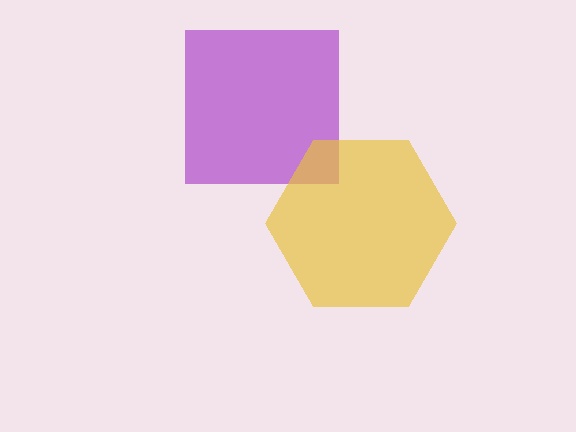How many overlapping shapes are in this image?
There are 2 overlapping shapes in the image.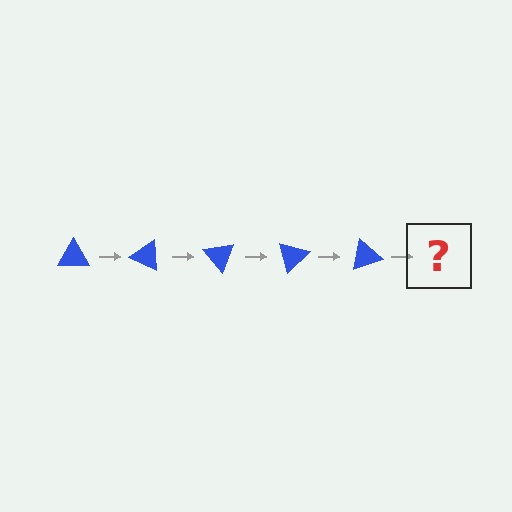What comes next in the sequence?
The next element should be a blue triangle rotated 125 degrees.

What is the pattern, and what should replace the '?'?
The pattern is that the triangle rotates 25 degrees each step. The '?' should be a blue triangle rotated 125 degrees.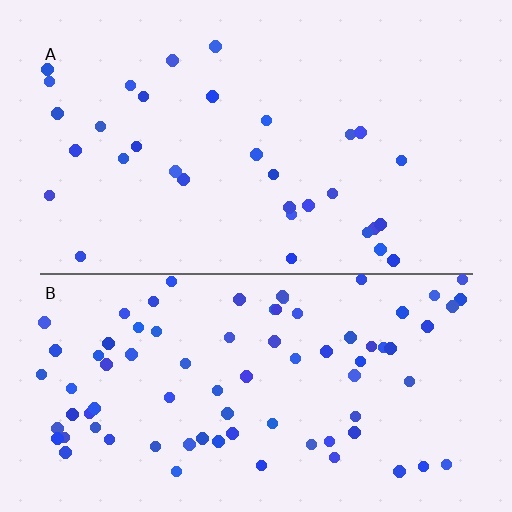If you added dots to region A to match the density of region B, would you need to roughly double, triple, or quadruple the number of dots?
Approximately double.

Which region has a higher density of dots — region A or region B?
B (the bottom).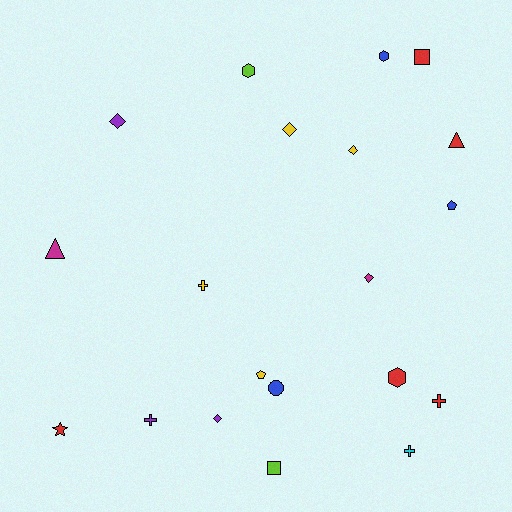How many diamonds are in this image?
There are 5 diamonds.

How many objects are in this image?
There are 20 objects.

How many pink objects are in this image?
There are no pink objects.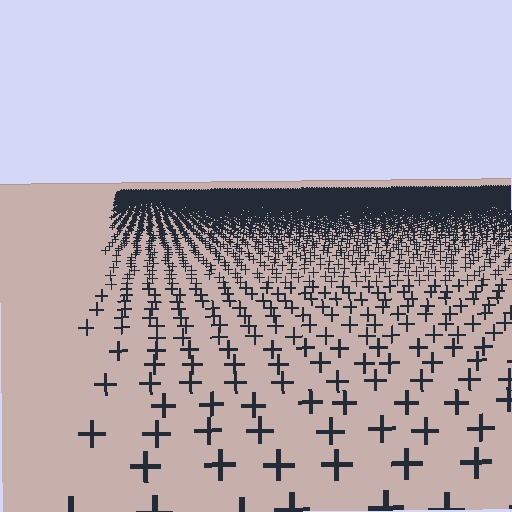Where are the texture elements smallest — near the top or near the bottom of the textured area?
Near the top.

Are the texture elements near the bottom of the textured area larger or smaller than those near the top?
Larger. Near the bottom, elements are closer to the viewer and appear at a bigger on-screen size.